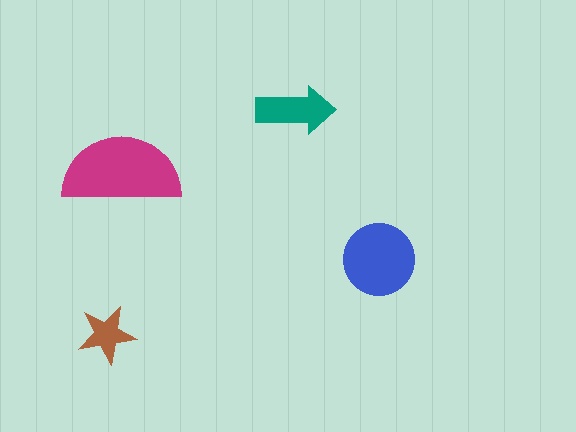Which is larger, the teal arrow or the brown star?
The teal arrow.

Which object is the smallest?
The brown star.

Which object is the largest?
The magenta semicircle.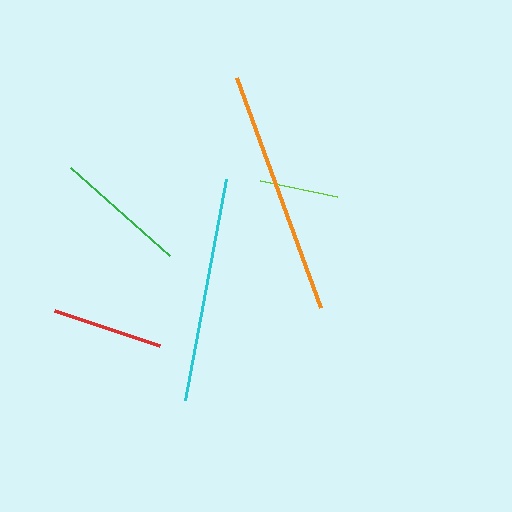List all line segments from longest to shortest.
From longest to shortest: orange, cyan, green, red, lime.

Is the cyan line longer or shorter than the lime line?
The cyan line is longer than the lime line.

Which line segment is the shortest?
The lime line is the shortest at approximately 79 pixels.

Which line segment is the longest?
The orange line is the longest at approximately 245 pixels.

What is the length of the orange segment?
The orange segment is approximately 245 pixels long.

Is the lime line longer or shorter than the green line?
The green line is longer than the lime line.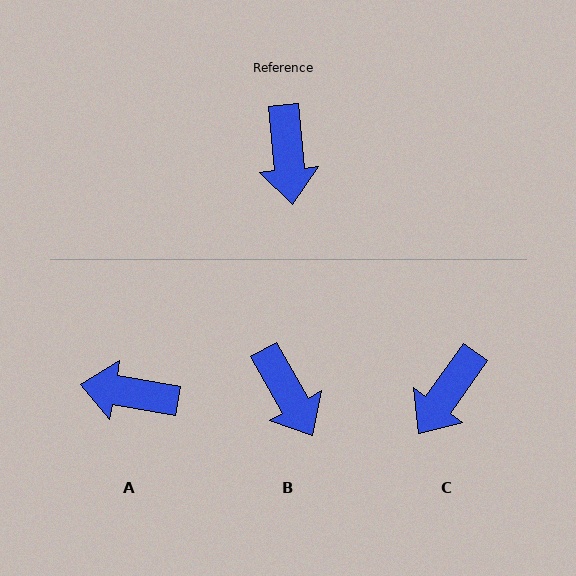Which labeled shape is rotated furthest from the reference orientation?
A, about 105 degrees away.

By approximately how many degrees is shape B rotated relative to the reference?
Approximately 25 degrees counter-clockwise.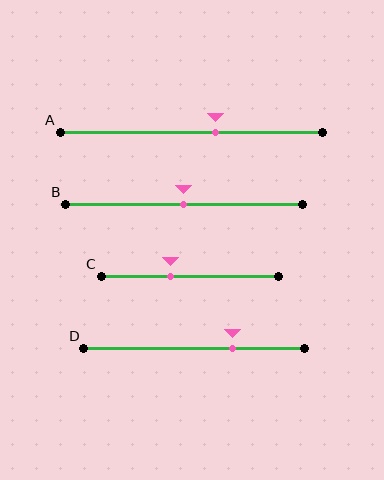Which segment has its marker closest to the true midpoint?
Segment B has its marker closest to the true midpoint.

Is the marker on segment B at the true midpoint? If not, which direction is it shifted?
Yes, the marker on segment B is at the true midpoint.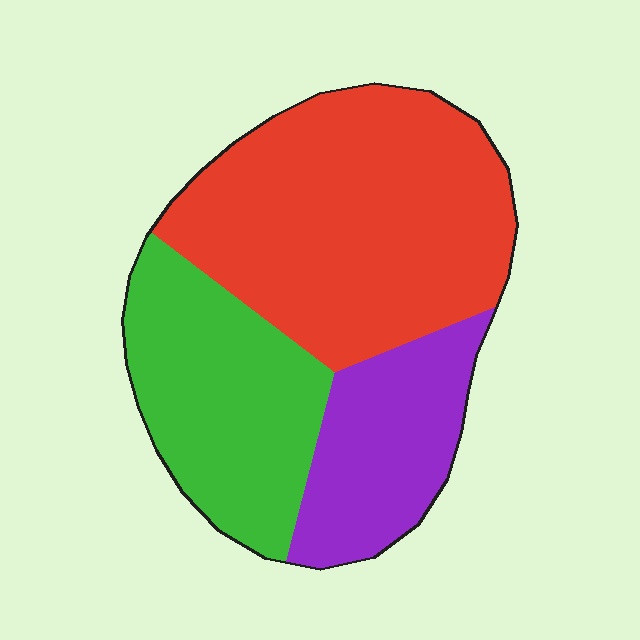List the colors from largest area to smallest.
From largest to smallest: red, green, purple.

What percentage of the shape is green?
Green covers about 30% of the shape.